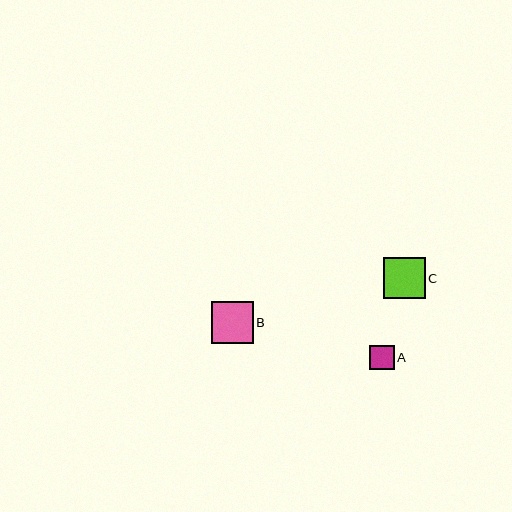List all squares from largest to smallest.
From largest to smallest: C, B, A.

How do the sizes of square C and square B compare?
Square C and square B are approximately the same size.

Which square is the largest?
Square C is the largest with a size of approximately 42 pixels.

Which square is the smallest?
Square A is the smallest with a size of approximately 24 pixels.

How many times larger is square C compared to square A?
Square C is approximately 1.7 times the size of square A.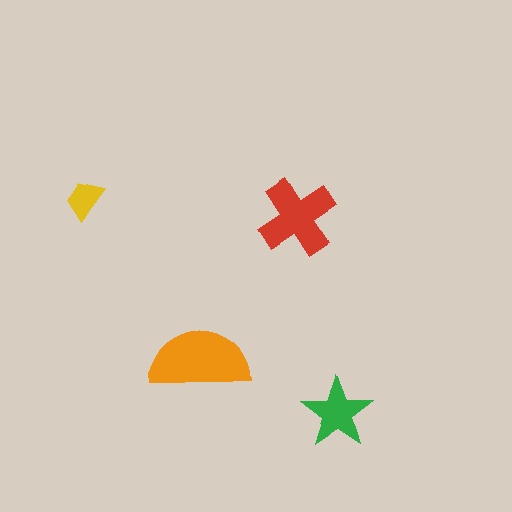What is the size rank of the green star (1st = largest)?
3rd.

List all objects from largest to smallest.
The orange semicircle, the red cross, the green star, the yellow trapezoid.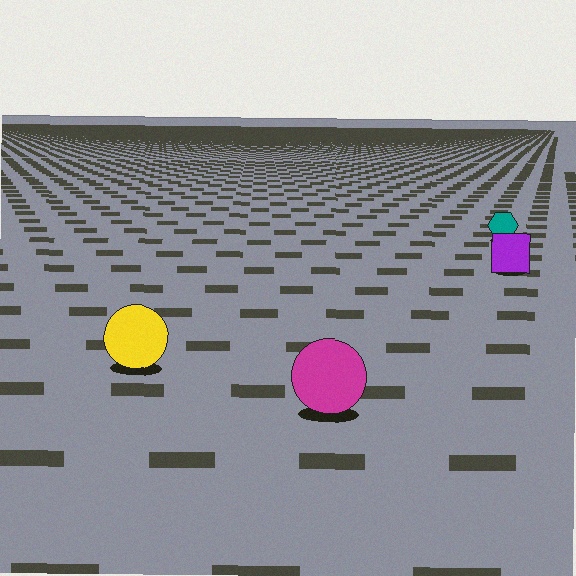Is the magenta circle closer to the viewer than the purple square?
Yes. The magenta circle is closer — you can tell from the texture gradient: the ground texture is coarser near it.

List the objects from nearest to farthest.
From nearest to farthest: the magenta circle, the yellow circle, the purple square, the teal hexagon.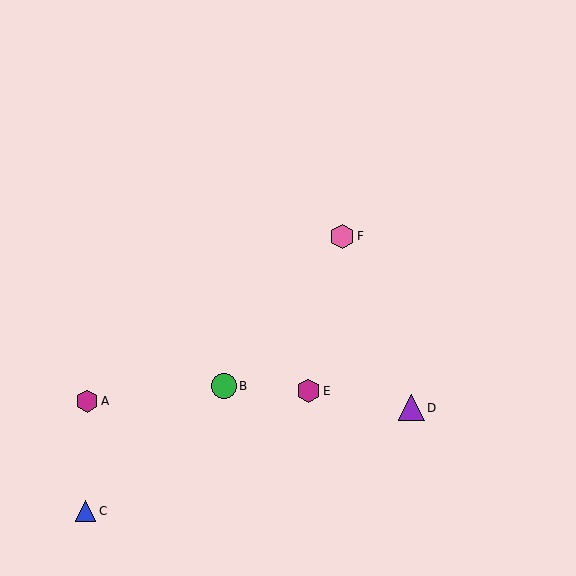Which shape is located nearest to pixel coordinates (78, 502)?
The blue triangle (labeled C) at (86, 511) is nearest to that location.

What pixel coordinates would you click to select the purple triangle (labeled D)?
Click at (411, 408) to select the purple triangle D.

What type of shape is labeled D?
Shape D is a purple triangle.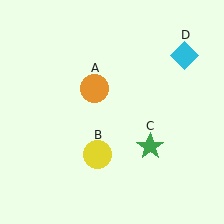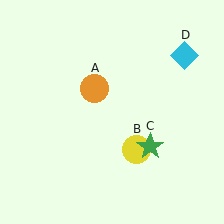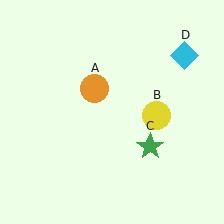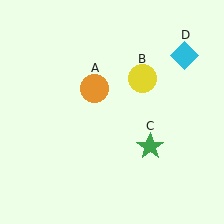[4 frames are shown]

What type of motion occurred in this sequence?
The yellow circle (object B) rotated counterclockwise around the center of the scene.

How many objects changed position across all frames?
1 object changed position: yellow circle (object B).